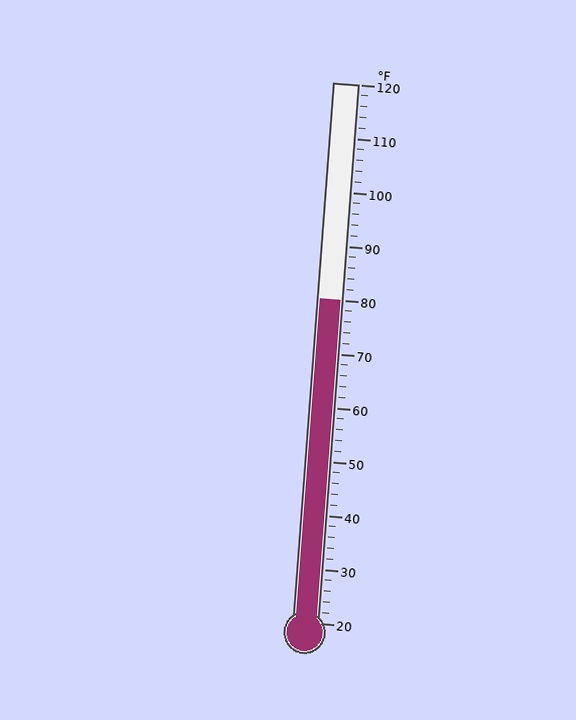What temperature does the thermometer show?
The thermometer shows approximately 80°F.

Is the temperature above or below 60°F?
The temperature is above 60°F.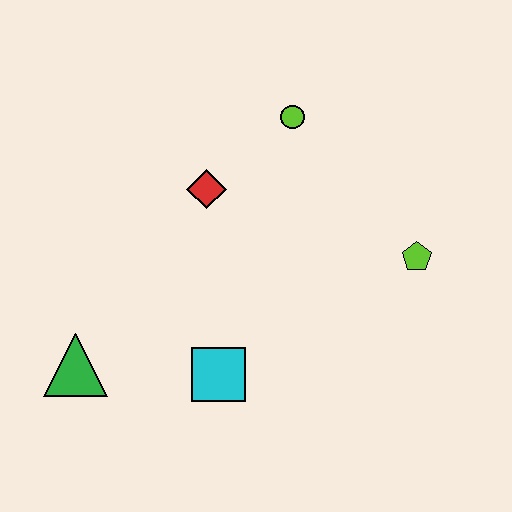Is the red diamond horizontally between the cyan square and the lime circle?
No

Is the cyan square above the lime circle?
No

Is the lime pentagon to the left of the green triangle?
No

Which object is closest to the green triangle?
The cyan square is closest to the green triangle.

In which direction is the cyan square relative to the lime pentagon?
The cyan square is to the left of the lime pentagon.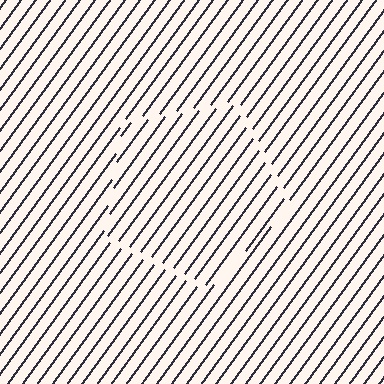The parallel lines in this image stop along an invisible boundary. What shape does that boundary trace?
An illusory pentagon. The interior of the shape contains the same grating, shifted by half a period — the contour is defined by the phase discontinuity where line-ends from the inner and outer gratings abut.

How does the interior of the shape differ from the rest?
The interior of the shape contains the same grating, shifted by half a period — the contour is defined by the phase discontinuity where line-ends from the inner and outer gratings abut.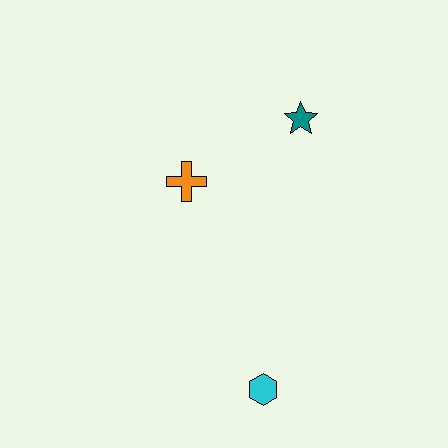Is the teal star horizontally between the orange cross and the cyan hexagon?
No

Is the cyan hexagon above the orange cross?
No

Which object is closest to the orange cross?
The teal star is closest to the orange cross.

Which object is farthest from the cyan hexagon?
The teal star is farthest from the cyan hexagon.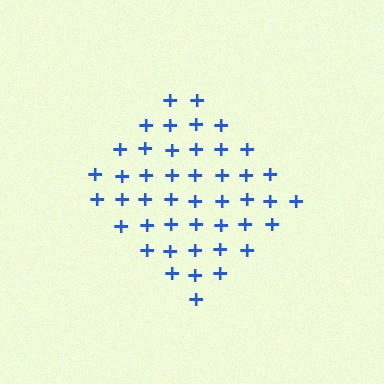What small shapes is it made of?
It is made of small plus signs.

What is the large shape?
The large shape is a diamond.